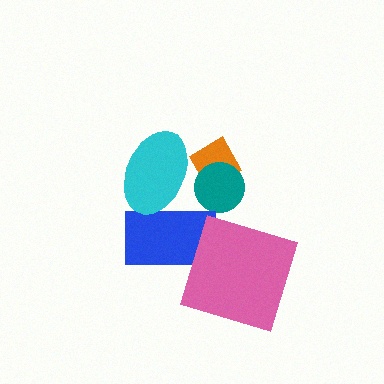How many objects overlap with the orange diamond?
2 objects overlap with the orange diamond.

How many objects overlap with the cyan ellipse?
2 objects overlap with the cyan ellipse.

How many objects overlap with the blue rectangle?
2 objects overlap with the blue rectangle.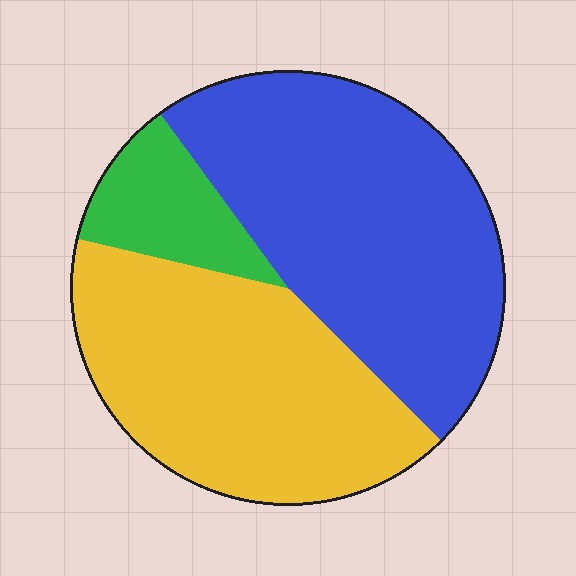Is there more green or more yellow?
Yellow.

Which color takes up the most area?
Blue, at roughly 50%.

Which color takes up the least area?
Green, at roughly 10%.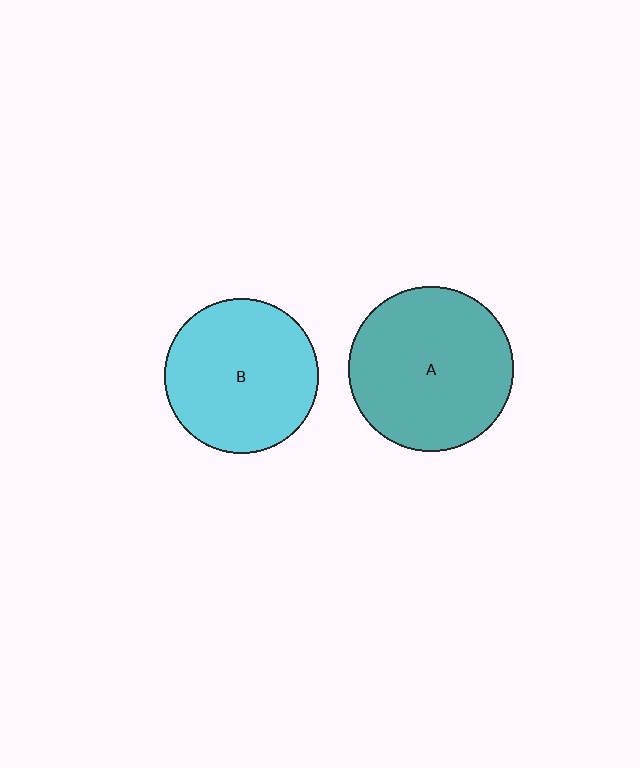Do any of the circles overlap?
No, none of the circles overlap.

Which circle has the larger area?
Circle A (teal).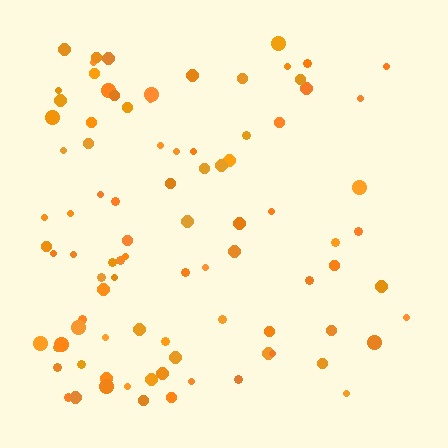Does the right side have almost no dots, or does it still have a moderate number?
Still a moderate number, just noticeably fewer than the left.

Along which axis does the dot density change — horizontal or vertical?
Horizontal.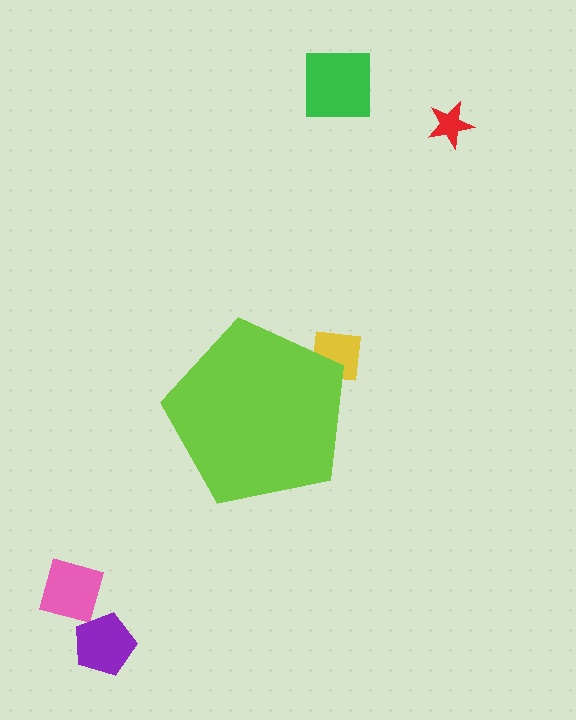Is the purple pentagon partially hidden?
No, the purple pentagon is fully visible.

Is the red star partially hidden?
No, the red star is fully visible.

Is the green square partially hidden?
No, the green square is fully visible.